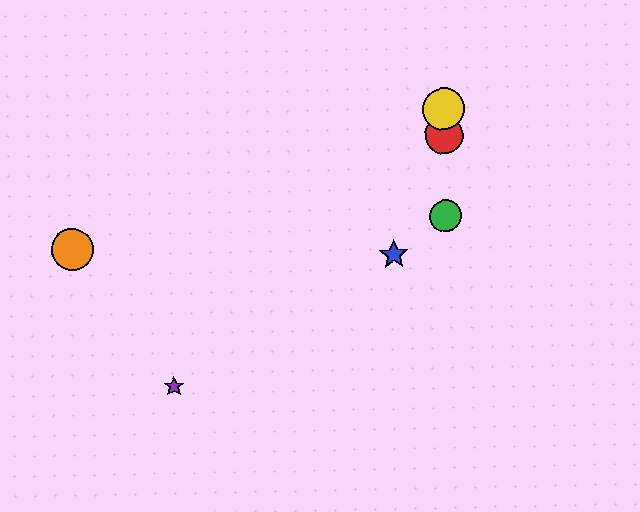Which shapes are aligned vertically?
The red circle, the green circle, the yellow circle are aligned vertically.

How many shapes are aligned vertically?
3 shapes (the red circle, the green circle, the yellow circle) are aligned vertically.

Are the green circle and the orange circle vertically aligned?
No, the green circle is at x≈445 and the orange circle is at x≈73.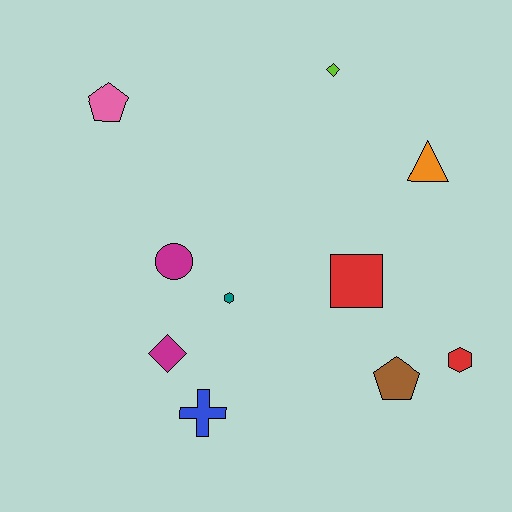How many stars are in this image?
There are no stars.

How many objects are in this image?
There are 10 objects.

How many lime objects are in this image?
There is 1 lime object.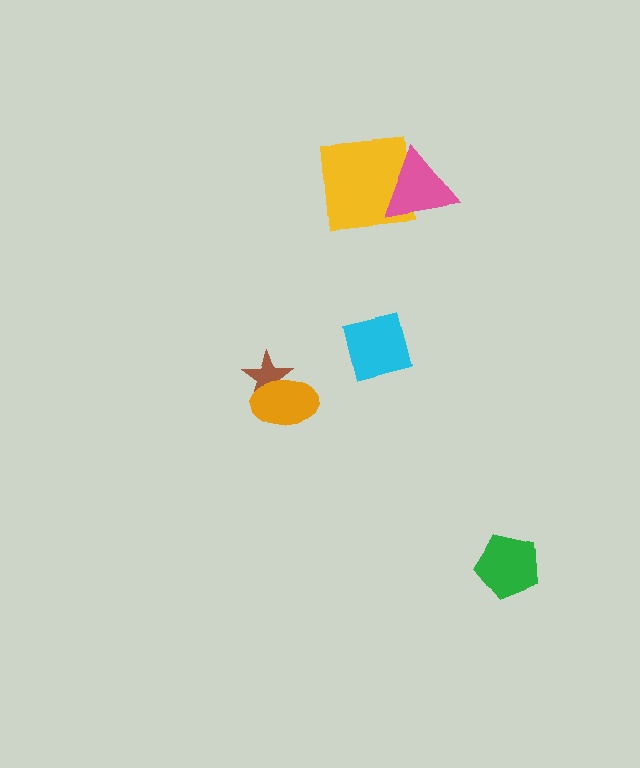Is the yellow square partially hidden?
Yes, it is partially covered by another shape.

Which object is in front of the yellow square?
The pink triangle is in front of the yellow square.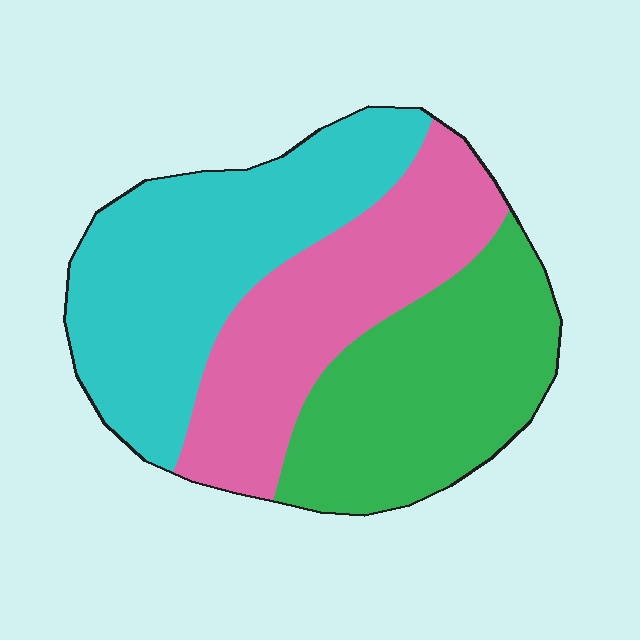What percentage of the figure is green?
Green covers 32% of the figure.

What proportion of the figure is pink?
Pink covers roughly 30% of the figure.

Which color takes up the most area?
Cyan, at roughly 35%.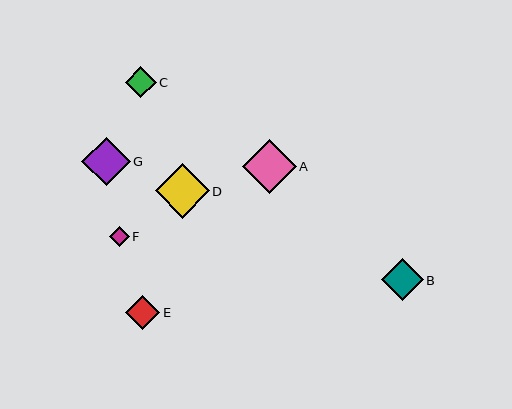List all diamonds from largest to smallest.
From largest to smallest: D, A, G, B, E, C, F.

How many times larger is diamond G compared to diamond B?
Diamond G is approximately 1.2 times the size of diamond B.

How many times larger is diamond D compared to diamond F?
Diamond D is approximately 2.7 times the size of diamond F.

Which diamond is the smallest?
Diamond F is the smallest with a size of approximately 20 pixels.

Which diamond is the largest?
Diamond D is the largest with a size of approximately 54 pixels.